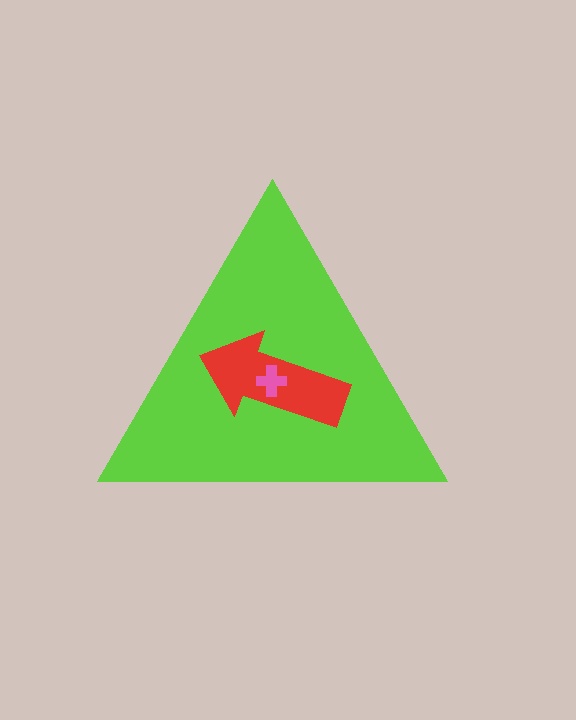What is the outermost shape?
The lime triangle.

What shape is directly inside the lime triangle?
The red arrow.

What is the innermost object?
The pink cross.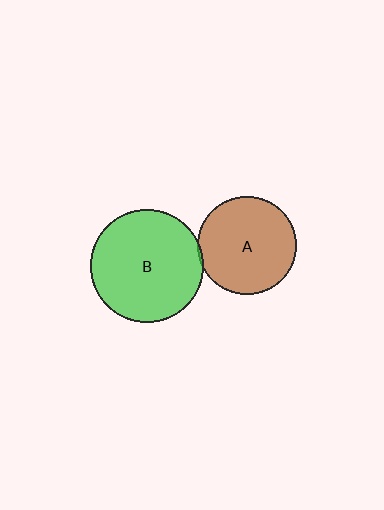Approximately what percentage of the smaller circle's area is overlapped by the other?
Approximately 5%.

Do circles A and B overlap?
Yes.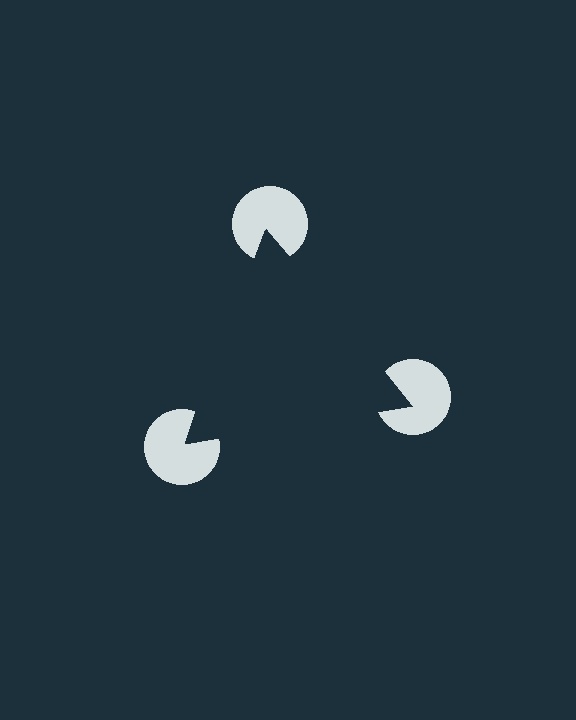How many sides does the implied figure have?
3 sides.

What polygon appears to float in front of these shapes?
An illusory triangle — its edges are inferred from the aligned wedge cuts in the pac-man discs, not physically drawn.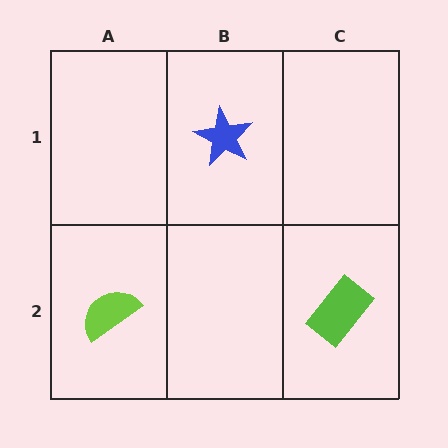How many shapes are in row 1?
1 shape.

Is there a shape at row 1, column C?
No, that cell is empty.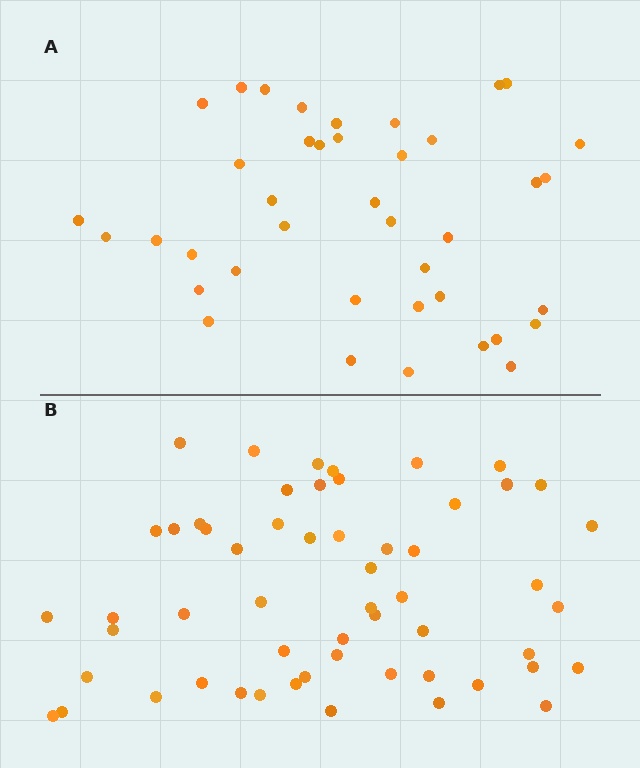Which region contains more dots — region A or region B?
Region B (the bottom region) has more dots.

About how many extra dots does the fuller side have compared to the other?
Region B has approximately 15 more dots than region A.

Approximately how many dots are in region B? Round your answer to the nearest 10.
About 60 dots. (The exact count is 56, which rounds to 60.)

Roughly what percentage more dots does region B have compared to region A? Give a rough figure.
About 40% more.